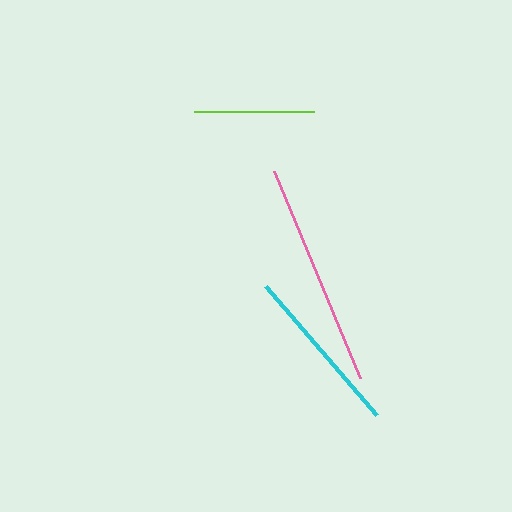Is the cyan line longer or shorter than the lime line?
The cyan line is longer than the lime line.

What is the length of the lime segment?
The lime segment is approximately 120 pixels long.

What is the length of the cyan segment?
The cyan segment is approximately 171 pixels long.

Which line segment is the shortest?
The lime line is the shortest at approximately 120 pixels.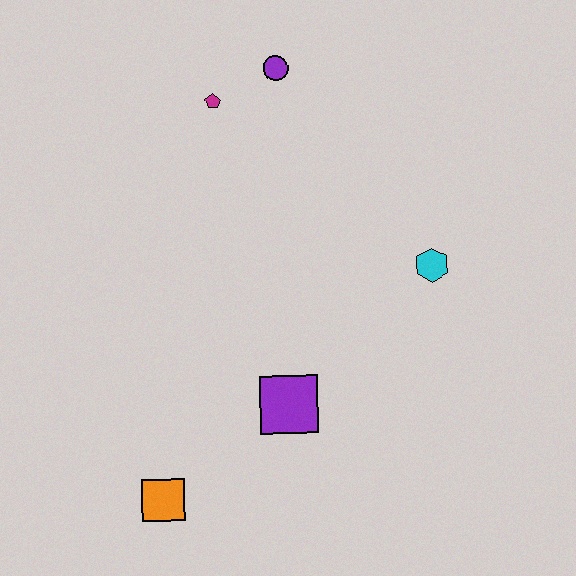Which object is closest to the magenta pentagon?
The purple circle is closest to the magenta pentagon.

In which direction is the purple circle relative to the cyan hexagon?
The purple circle is above the cyan hexagon.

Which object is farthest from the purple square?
The purple circle is farthest from the purple square.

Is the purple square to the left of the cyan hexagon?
Yes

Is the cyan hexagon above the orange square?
Yes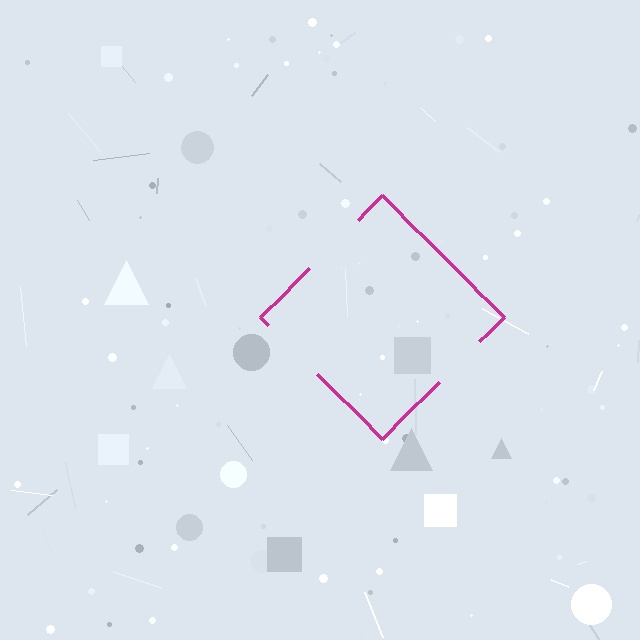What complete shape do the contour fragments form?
The contour fragments form a diamond.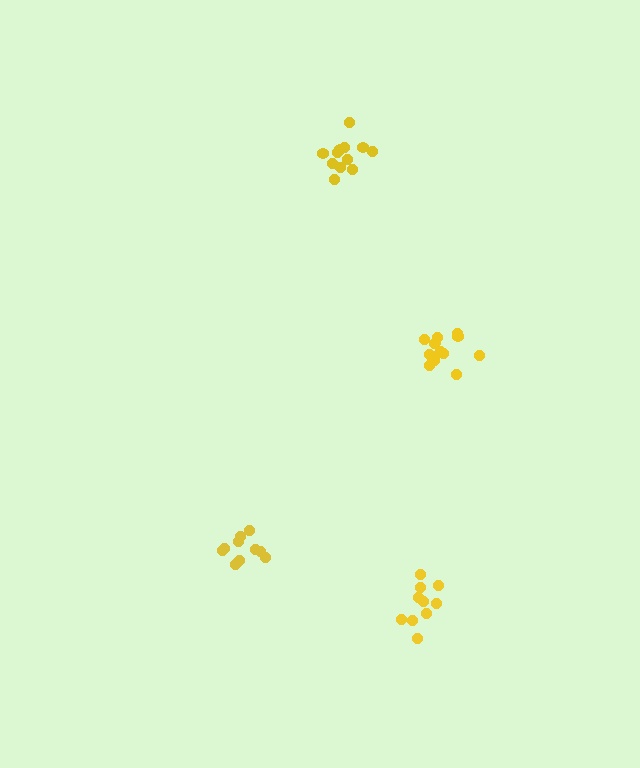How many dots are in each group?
Group 1: 10 dots, Group 2: 14 dots, Group 3: 12 dots, Group 4: 10 dots (46 total).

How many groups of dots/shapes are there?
There are 4 groups.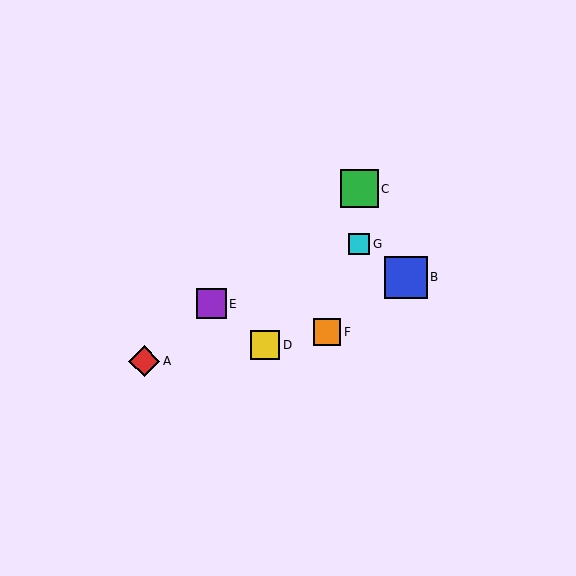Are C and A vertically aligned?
No, C is at x≈359 and A is at x≈144.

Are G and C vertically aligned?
Yes, both are at x≈359.